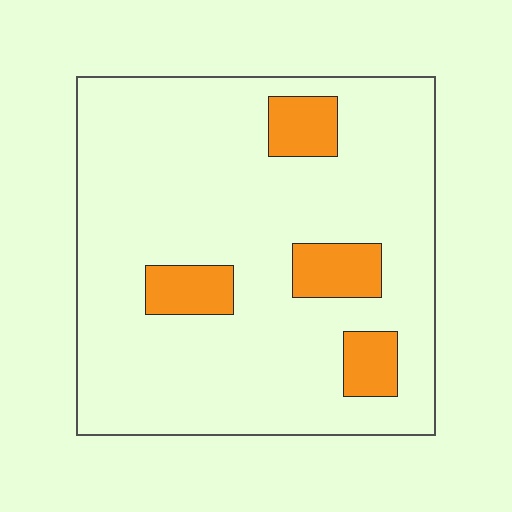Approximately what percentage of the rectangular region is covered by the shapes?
Approximately 15%.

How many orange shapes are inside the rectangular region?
4.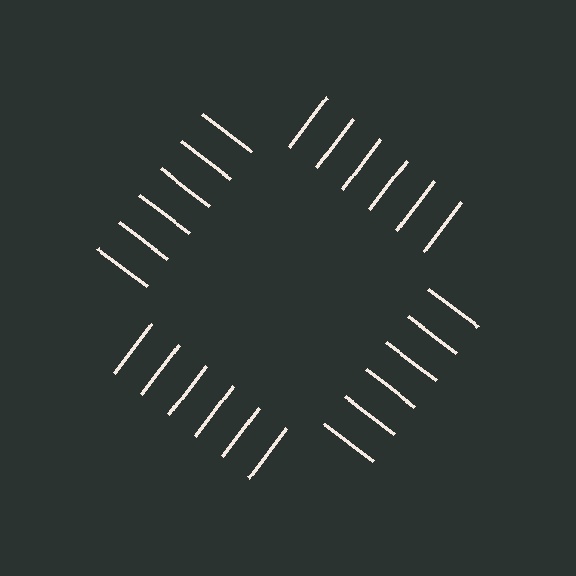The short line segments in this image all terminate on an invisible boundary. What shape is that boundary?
An illusory square — the line segments terminate on its edges but no continuous stroke is drawn.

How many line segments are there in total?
24 — 6 along each of the 4 edges.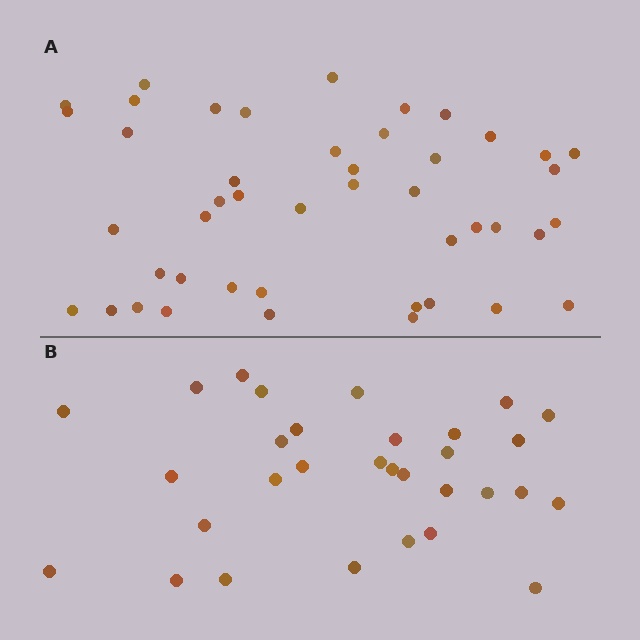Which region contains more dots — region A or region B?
Region A (the top region) has more dots.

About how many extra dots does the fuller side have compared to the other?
Region A has approximately 15 more dots than region B.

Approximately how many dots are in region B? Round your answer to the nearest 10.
About 30 dots. (The exact count is 31, which rounds to 30.)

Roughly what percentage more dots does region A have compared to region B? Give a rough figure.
About 45% more.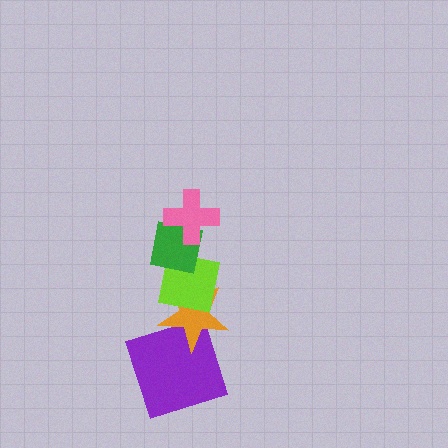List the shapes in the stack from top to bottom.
From top to bottom: the pink cross, the green square, the lime square, the orange star, the purple square.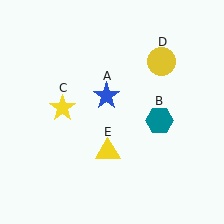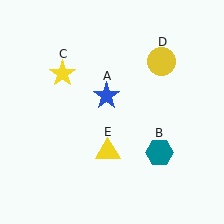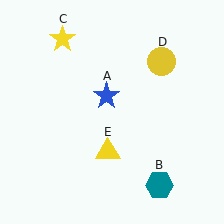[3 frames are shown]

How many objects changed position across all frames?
2 objects changed position: teal hexagon (object B), yellow star (object C).